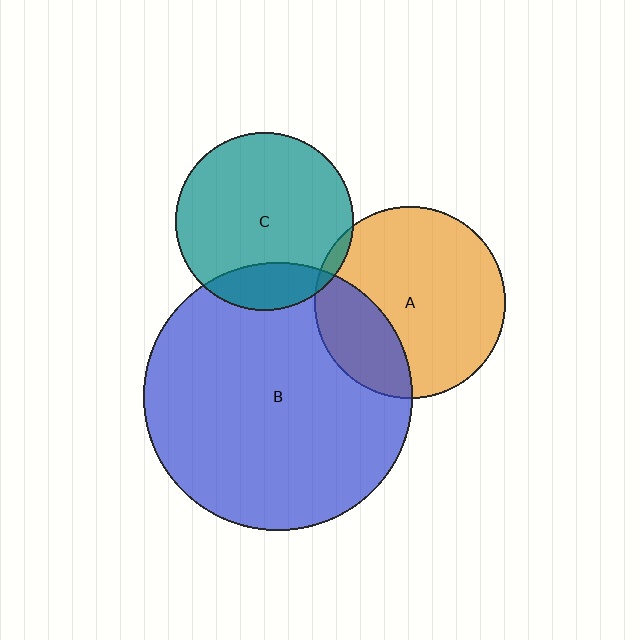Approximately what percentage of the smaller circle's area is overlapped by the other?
Approximately 5%.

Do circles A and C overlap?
Yes.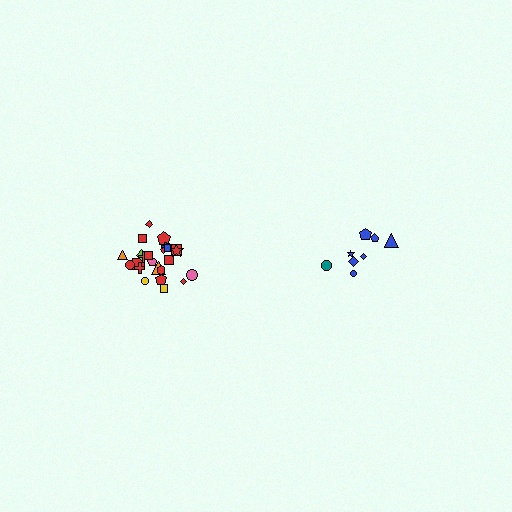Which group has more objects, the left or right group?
The left group.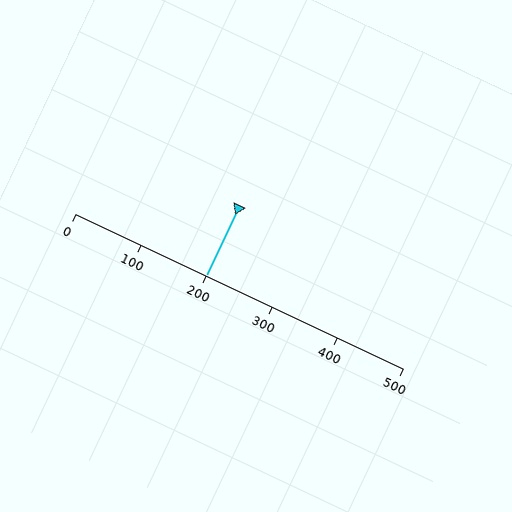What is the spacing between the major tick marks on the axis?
The major ticks are spaced 100 apart.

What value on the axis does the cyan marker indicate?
The marker indicates approximately 200.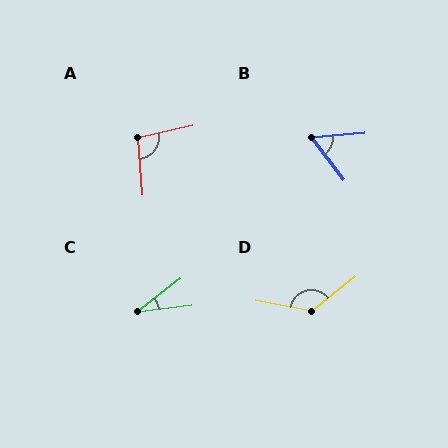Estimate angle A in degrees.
Approximately 98 degrees.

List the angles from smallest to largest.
C (32°), B (57°), A (98°), D (131°).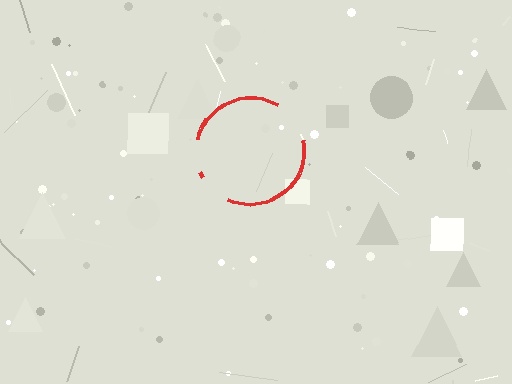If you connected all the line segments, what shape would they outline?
They would outline a circle.